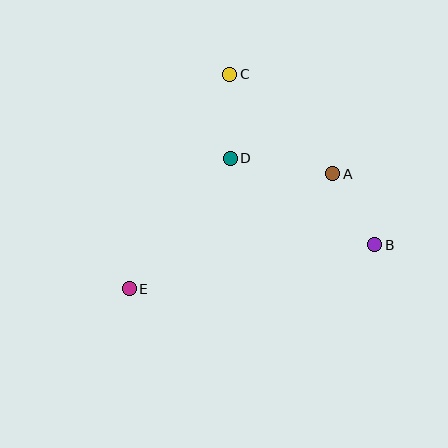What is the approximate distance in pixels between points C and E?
The distance between C and E is approximately 237 pixels.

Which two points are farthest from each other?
Points B and E are farthest from each other.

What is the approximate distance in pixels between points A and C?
The distance between A and C is approximately 143 pixels.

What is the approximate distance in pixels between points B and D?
The distance between B and D is approximately 169 pixels.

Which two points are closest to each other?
Points A and B are closest to each other.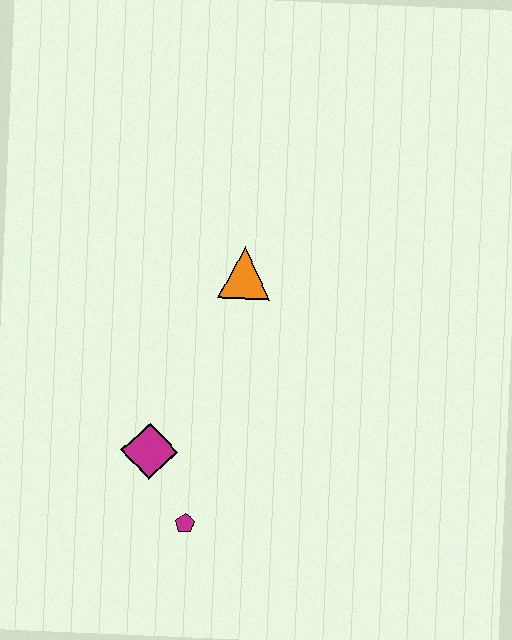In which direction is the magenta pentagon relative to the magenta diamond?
The magenta pentagon is below the magenta diamond.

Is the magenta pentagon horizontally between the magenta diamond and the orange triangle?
Yes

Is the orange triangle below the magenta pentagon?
No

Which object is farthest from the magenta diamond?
The orange triangle is farthest from the magenta diamond.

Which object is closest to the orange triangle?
The magenta diamond is closest to the orange triangle.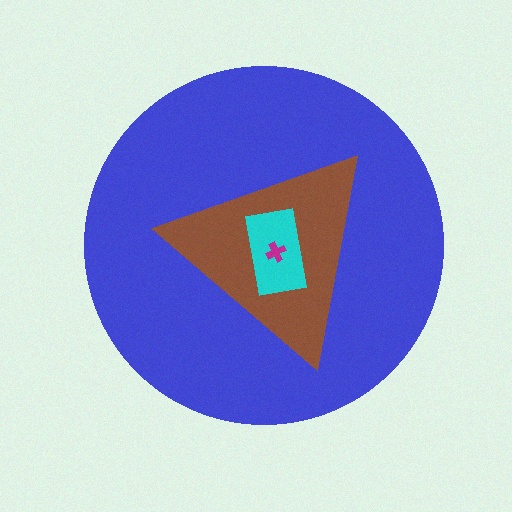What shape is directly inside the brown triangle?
The cyan rectangle.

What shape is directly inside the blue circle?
The brown triangle.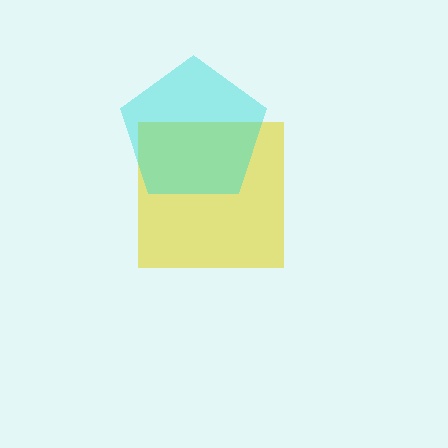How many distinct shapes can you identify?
There are 2 distinct shapes: a yellow square, a cyan pentagon.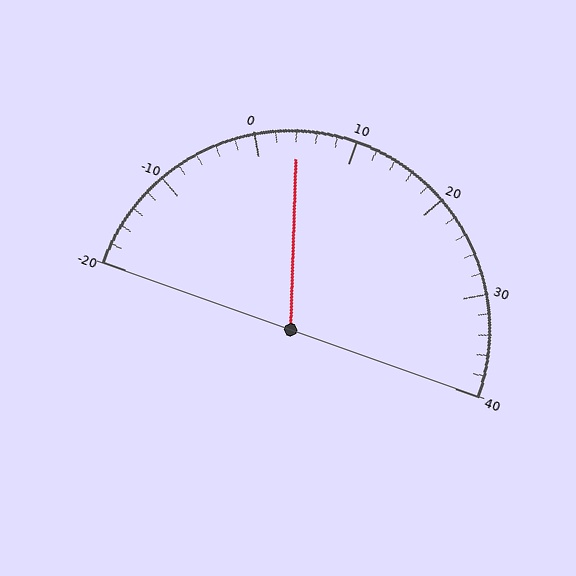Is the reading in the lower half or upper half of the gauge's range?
The reading is in the lower half of the range (-20 to 40).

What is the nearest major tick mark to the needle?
The nearest major tick mark is 0.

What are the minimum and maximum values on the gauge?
The gauge ranges from -20 to 40.